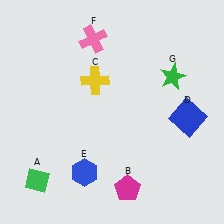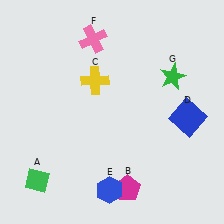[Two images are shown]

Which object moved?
The blue hexagon (E) moved right.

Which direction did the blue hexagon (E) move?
The blue hexagon (E) moved right.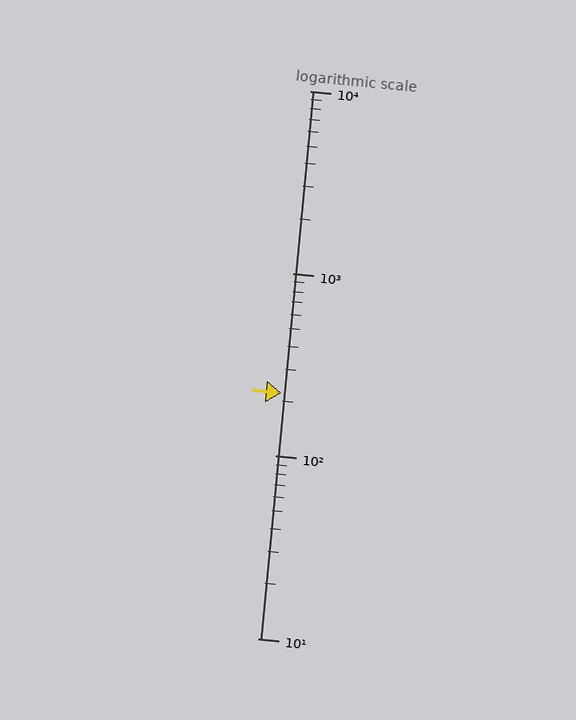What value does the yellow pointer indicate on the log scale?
The pointer indicates approximately 220.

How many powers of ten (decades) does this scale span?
The scale spans 3 decades, from 10 to 10000.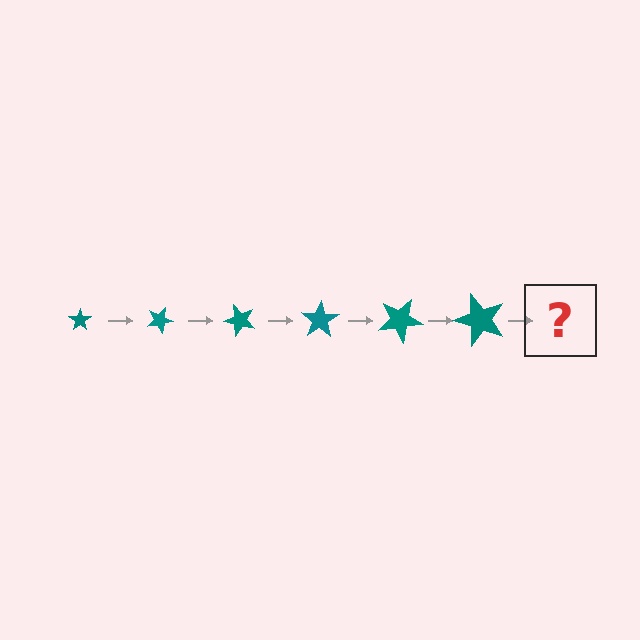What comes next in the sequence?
The next element should be a star, larger than the previous one and rotated 150 degrees from the start.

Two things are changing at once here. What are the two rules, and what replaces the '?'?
The two rules are that the star grows larger each step and it rotates 25 degrees each step. The '?' should be a star, larger than the previous one and rotated 150 degrees from the start.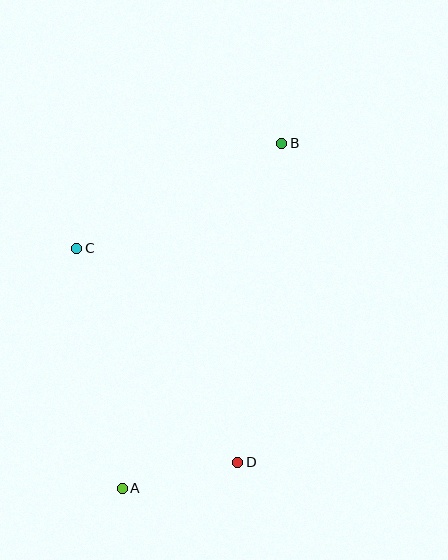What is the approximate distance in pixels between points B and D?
The distance between B and D is approximately 322 pixels.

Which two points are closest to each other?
Points A and D are closest to each other.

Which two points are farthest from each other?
Points A and B are farthest from each other.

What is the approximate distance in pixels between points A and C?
The distance between A and C is approximately 244 pixels.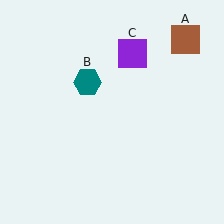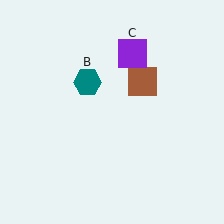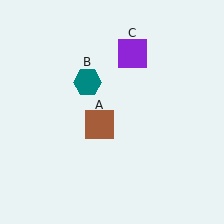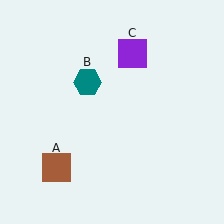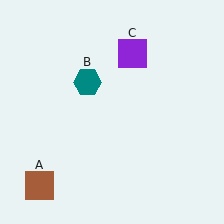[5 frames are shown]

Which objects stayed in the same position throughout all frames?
Teal hexagon (object B) and purple square (object C) remained stationary.